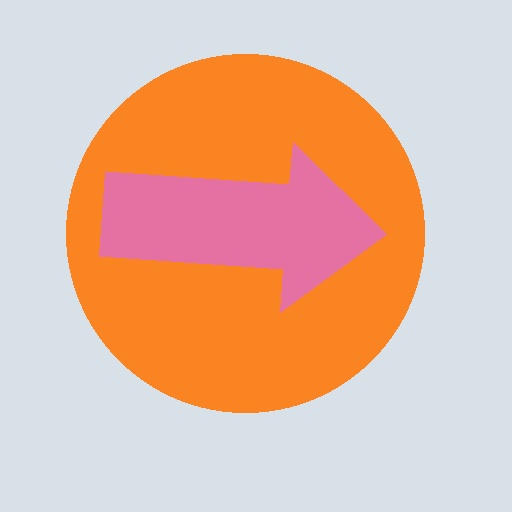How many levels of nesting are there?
2.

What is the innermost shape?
The pink arrow.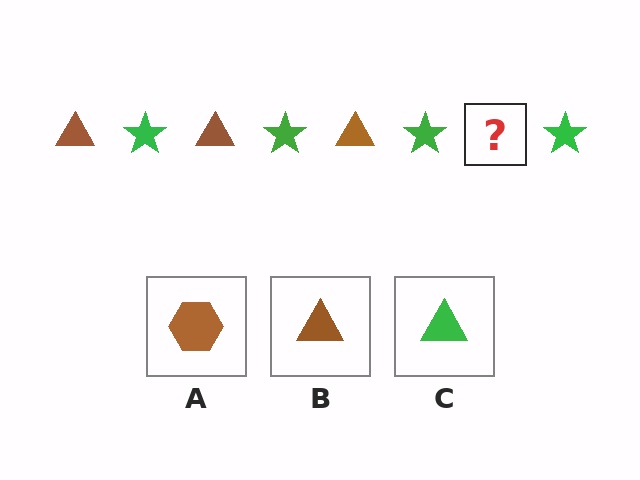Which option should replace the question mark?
Option B.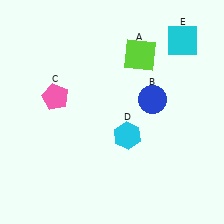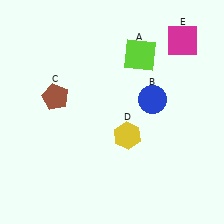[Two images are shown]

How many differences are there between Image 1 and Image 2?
There are 3 differences between the two images.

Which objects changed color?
C changed from pink to brown. D changed from cyan to yellow. E changed from cyan to magenta.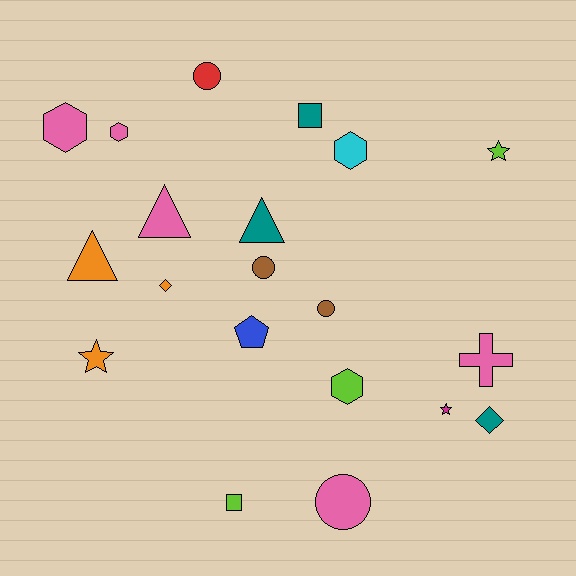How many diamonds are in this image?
There are 2 diamonds.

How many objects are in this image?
There are 20 objects.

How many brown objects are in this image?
There are 2 brown objects.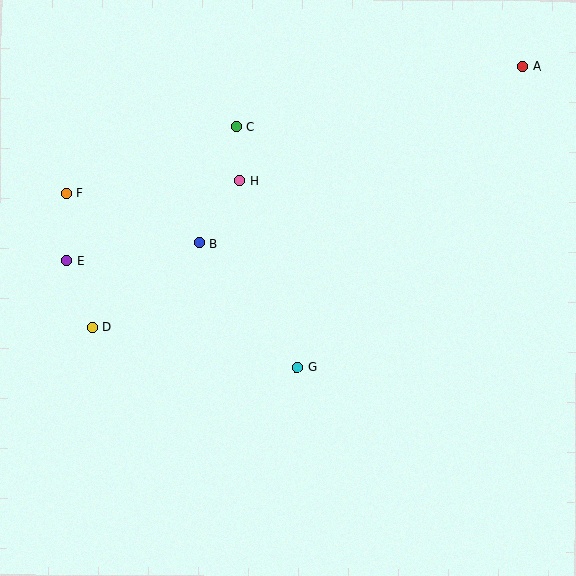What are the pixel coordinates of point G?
Point G is at (297, 367).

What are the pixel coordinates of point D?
Point D is at (92, 327).